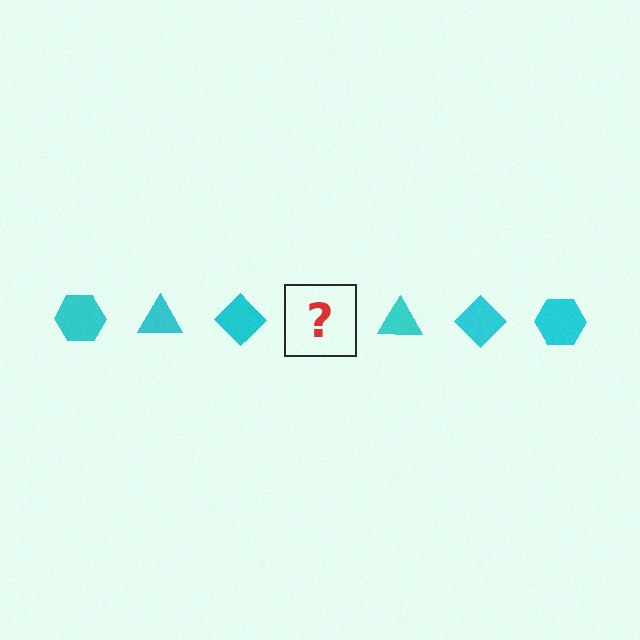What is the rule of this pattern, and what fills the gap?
The rule is that the pattern cycles through hexagon, triangle, diamond shapes in cyan. The gap should be filled with a cyan hexagon.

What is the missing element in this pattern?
The missing element is a cyan hexagon.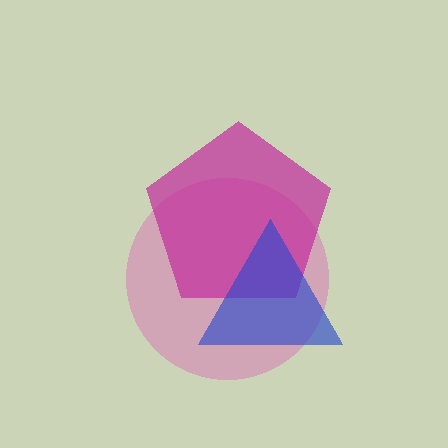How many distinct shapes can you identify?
There are 3 distinct shapes: a pink circle, a magenta pentagon, a blue triangle.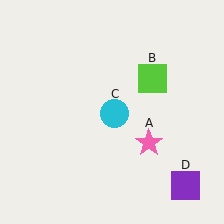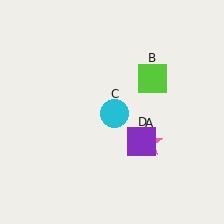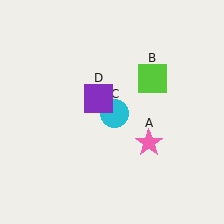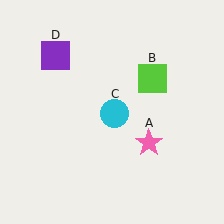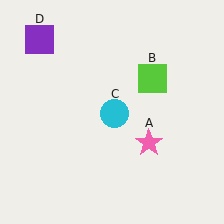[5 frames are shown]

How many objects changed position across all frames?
1 object changed position: purple square (object D).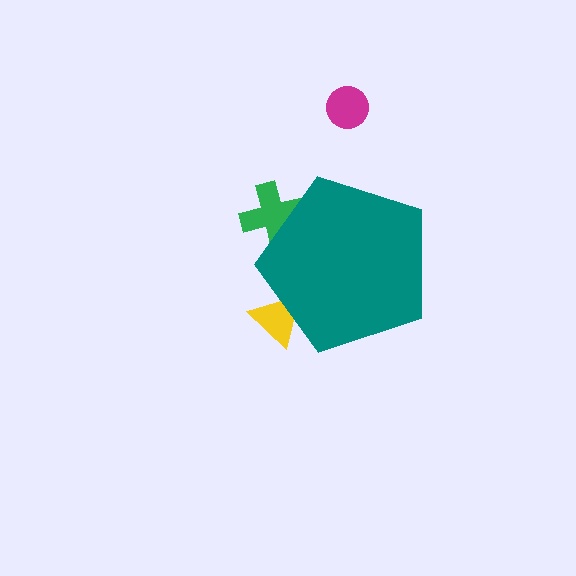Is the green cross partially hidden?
Yes, the green cross is partially hidden behind the teal pentagon.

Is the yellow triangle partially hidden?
Yes, the yellow triangle is partially hidden behind the teal pentagon.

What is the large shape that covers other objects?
A teal pentagon.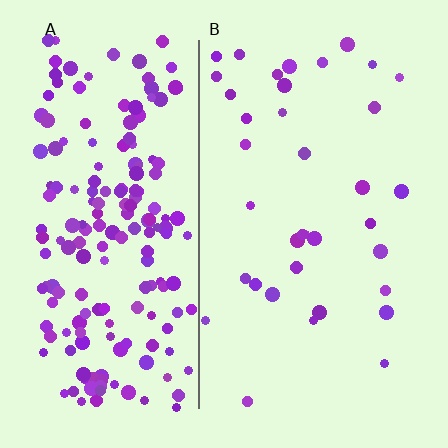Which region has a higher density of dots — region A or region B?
A (the left).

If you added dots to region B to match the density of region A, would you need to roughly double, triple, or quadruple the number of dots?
Approximately quadruple.